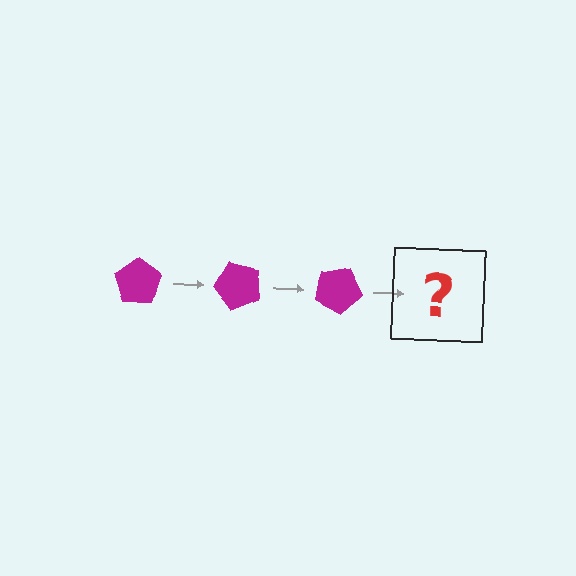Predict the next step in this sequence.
The next step is a magenta pentagon rotated 150 degrees.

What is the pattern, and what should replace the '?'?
The pattern is that the pentagon rotates 50 degrees each step. The '?' should be a magenta pentagon rotated 150 degrees.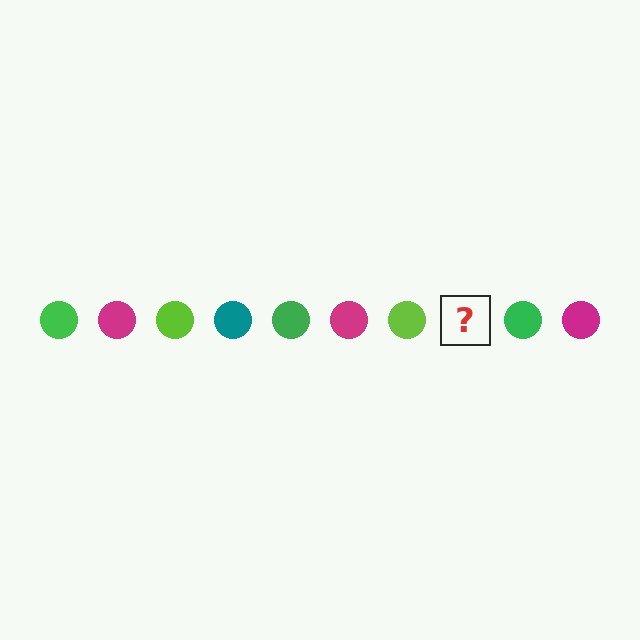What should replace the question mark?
The question mark should be replaced with a teal circle.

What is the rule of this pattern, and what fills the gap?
The rule is that the pattern cycles through green, magenta, lime, teal circles. The gap should be filled with a teal circle.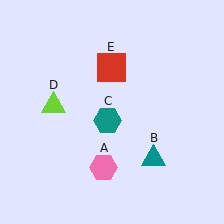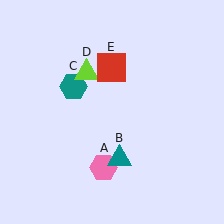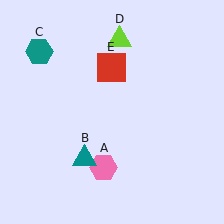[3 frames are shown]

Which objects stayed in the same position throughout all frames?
Pink hexagon (object A) and red square (object E) remained stationary.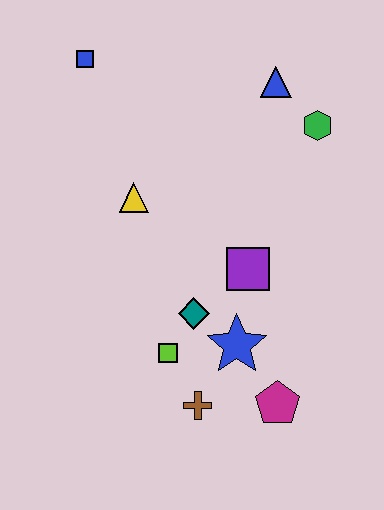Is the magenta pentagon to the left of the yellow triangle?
No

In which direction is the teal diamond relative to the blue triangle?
The teal diamond is below the blue triangle.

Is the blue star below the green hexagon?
Yes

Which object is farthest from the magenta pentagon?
The blue square is farthest from the magenta pentagon.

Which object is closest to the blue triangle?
The green hexagon is closest to the blue triangle.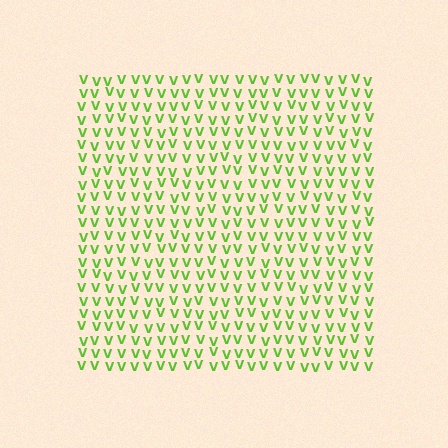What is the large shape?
The large shape is a square.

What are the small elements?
The small elements are letter V's.